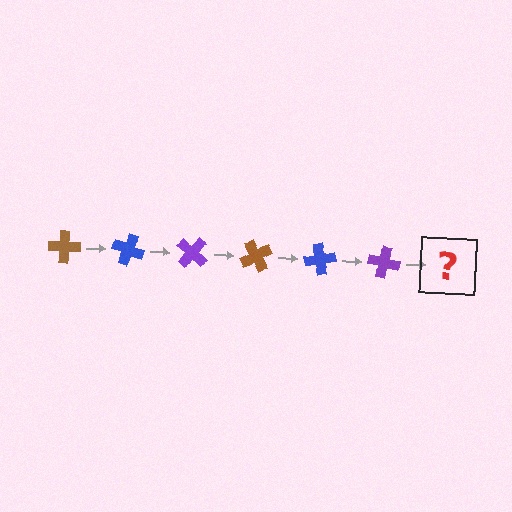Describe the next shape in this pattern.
It should be a brown cross, rotated 120 degrees from the start.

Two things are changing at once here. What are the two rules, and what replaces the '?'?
The two rules are that it rotates 20 degrees each step and the color cycles through brown, blue, and purple. The '?' should be a brown cross, rotated 120 degrees from the start.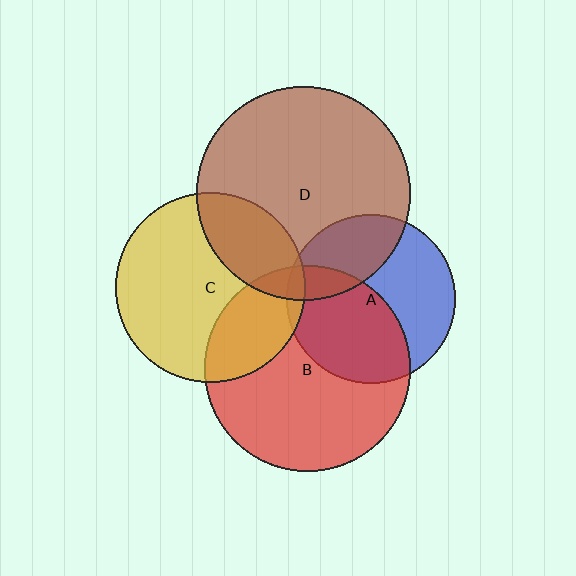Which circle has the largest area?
Circle D (brown).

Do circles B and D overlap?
Yes.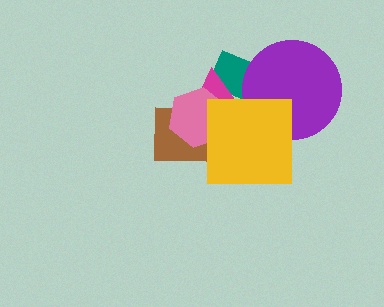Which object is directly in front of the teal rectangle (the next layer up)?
The magenta triangle is directly in front of the teal rectangle.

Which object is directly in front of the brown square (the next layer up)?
The magenta triangle is directly in front of the brown square.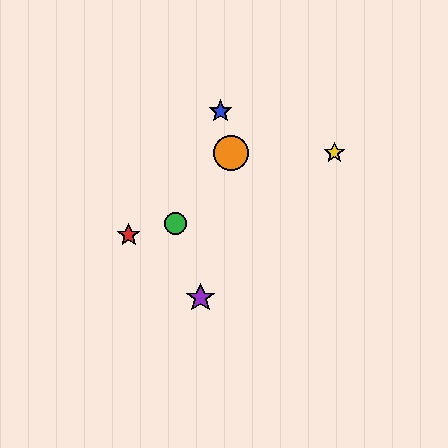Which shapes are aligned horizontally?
The yellow star, the orange circle are aligned horizontally.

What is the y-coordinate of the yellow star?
The yellow star is at y≈153.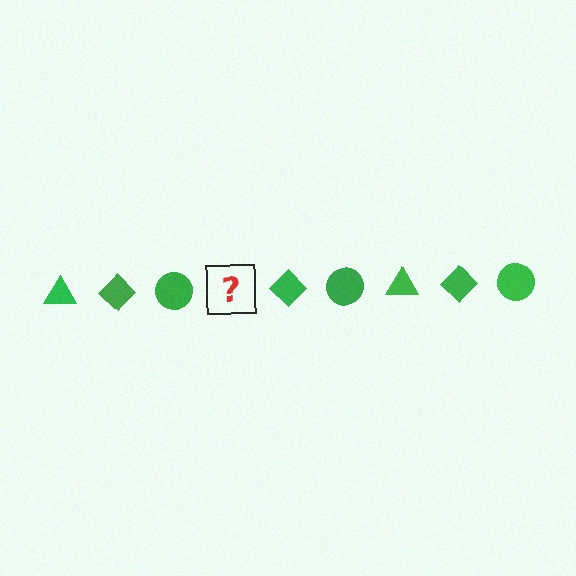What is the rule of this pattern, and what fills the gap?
The rule is that the pattern cycles through triangle, diamond, circle shapes in green. The gap should be filled with a green triangle.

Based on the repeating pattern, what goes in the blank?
The blank should be a green triangle.